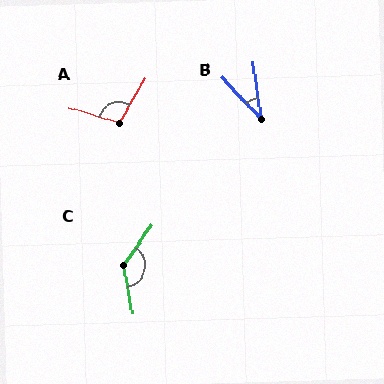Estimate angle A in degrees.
Approximately 103 degrees.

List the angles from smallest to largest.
B (35°), A (103°), C (135°).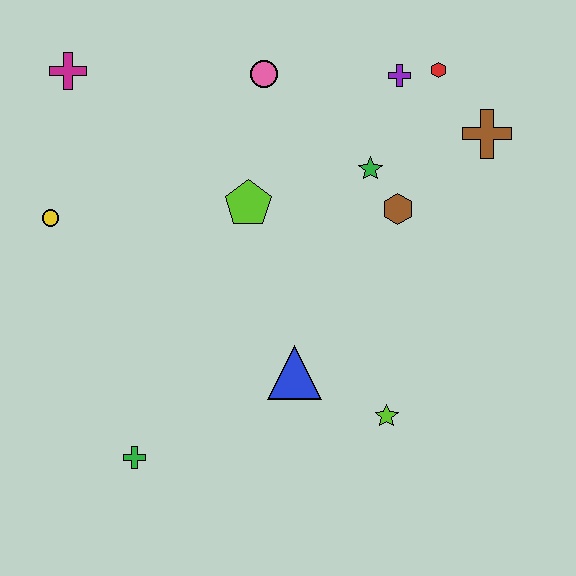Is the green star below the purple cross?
Yes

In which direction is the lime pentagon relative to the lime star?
The lime pentagon is above the lime star.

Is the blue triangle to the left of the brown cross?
Yes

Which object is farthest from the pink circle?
The green cross is farthest from the pink circle.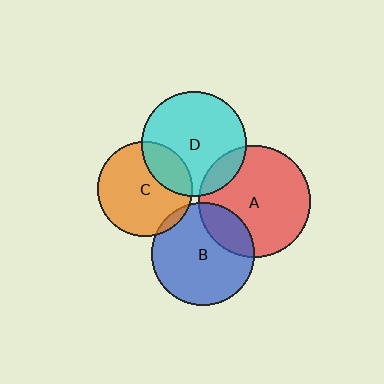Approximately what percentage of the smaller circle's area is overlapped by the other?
Approximately 25%.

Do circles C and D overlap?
Yes.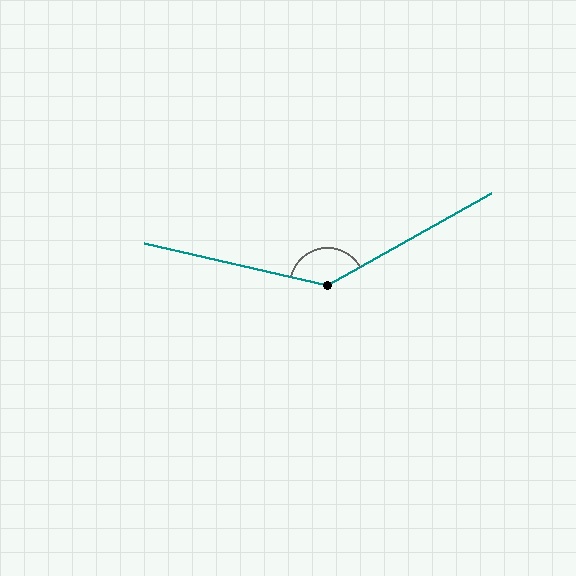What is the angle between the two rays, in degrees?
Approximately 138 degrees.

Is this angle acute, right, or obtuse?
It is obtuse.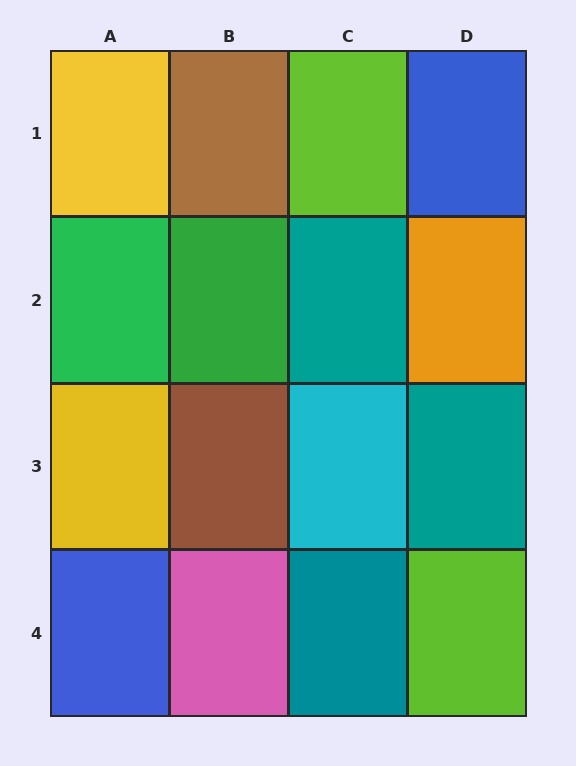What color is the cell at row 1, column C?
Lime.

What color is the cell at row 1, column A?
Yellow.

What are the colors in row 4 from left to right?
Blue, pink, teal, lime.